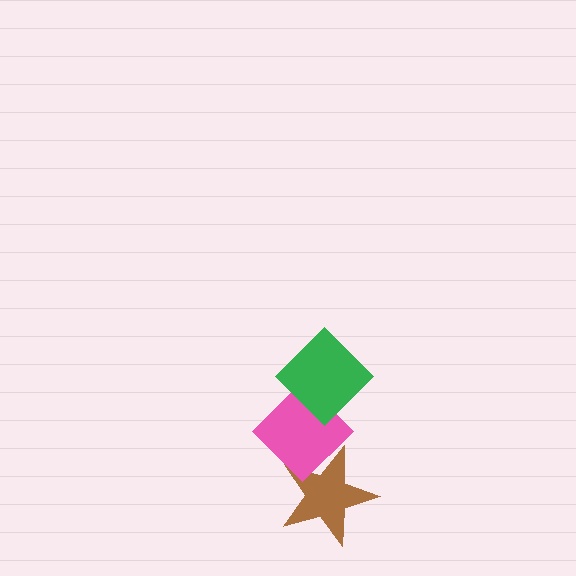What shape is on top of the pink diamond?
The green diamond is on top of the pink diamond.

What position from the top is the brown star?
The brown star is 3rd from the top.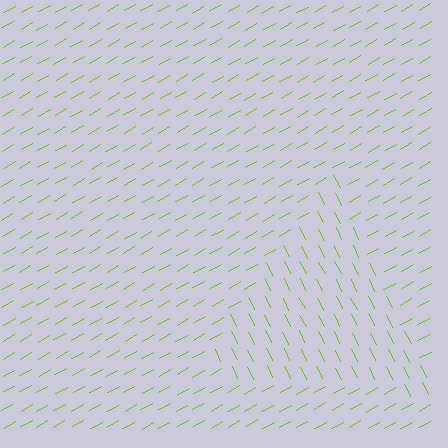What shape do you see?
I see a triangle.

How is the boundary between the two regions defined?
The boundary is defined purely by a change in line orientation (approximately 87 degrees difference). All lines are the same color and thickness.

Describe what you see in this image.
The image is filled with small lime line segments. A triangle region in the image has lines oriented differently from the surrounding lines, creating a visible texture boundary.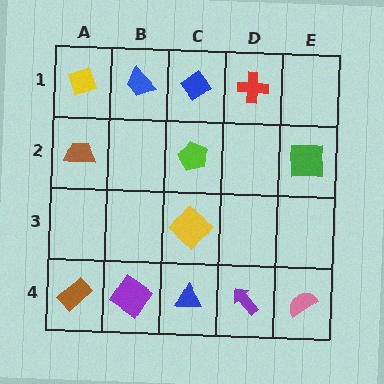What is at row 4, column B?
A purple diamond.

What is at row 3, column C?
A yellow diamond.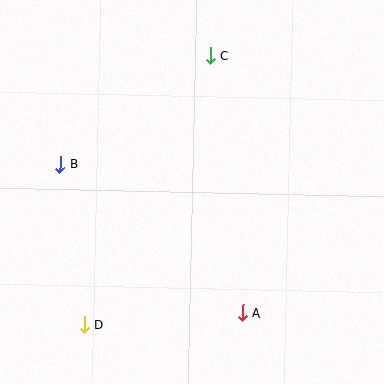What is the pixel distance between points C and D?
The distance between C and D is 297 pixels.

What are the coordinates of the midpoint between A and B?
The midpoint between A and B is at (151, 239).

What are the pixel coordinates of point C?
Point C is at (210, 56).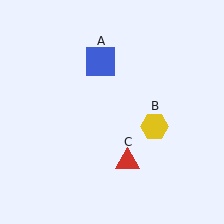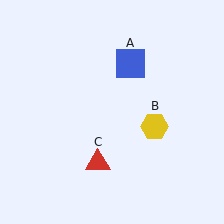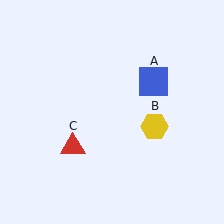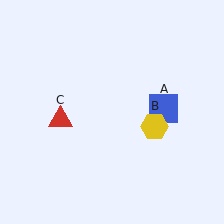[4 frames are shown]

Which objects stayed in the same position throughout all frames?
Yellow hexagon (object B) remained stationary.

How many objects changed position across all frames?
2 objects changed position: blue square (object A), red triangle (object C).